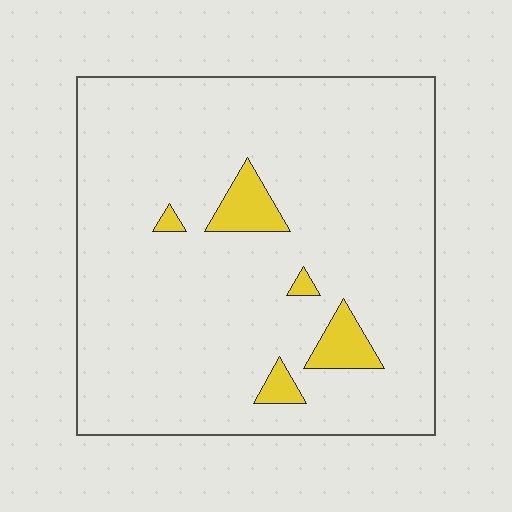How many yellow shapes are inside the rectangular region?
5.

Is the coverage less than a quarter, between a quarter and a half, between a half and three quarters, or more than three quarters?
Less than a quarter.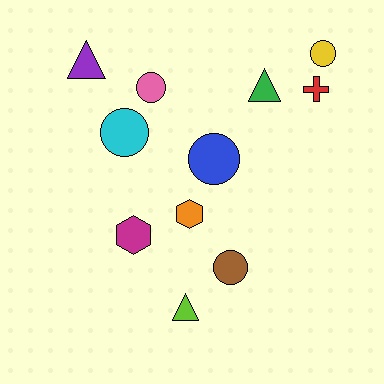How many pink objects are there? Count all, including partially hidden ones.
There is 1 pink object.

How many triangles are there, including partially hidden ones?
There are 3 triangles.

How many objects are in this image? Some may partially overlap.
There are 11 objects.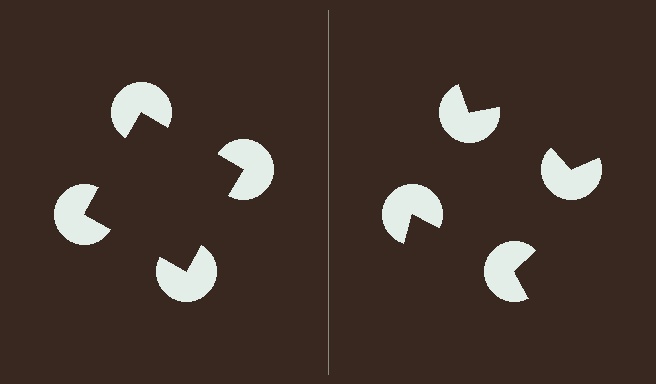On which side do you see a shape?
An illusory square appears on the left side. On the right side the wedge cuts are rotated, so no coherent shape forms.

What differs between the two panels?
The pac-man discs are positioned identically on both sides; only the wedge orientations differ. On the left they align to a square; on the right they are misaligned.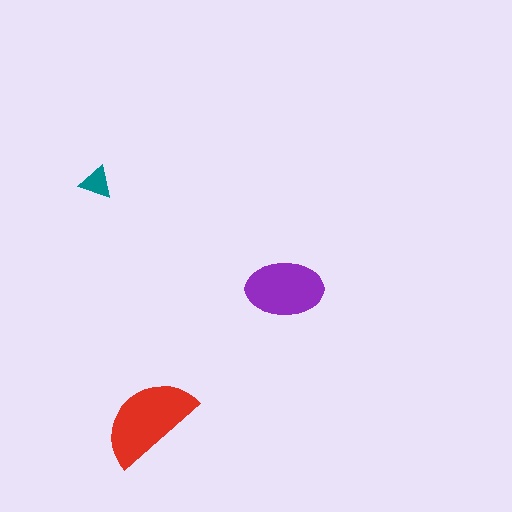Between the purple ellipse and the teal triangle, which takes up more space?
The purple ellipse.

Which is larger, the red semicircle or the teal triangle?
The red semicircle.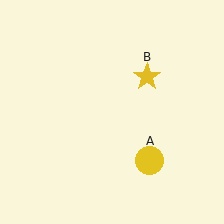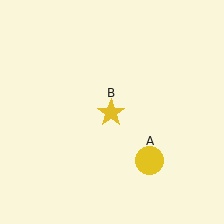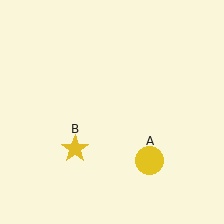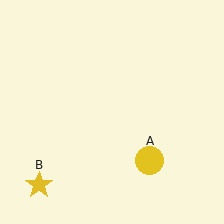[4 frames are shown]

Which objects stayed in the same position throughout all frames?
Yellow circle (object A) remained stationary.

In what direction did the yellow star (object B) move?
The yellow star (object B) moved down and to the left.